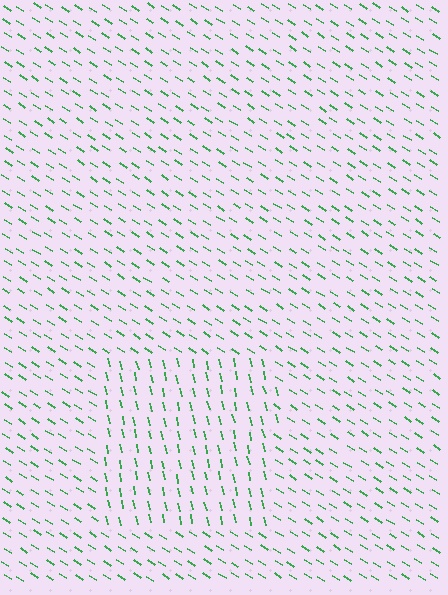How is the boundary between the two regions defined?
The boundary is defined purely by a change in line orientation (approximately 45 degrees difference). All lines are the same color and thickness.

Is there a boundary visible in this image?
Yes, there is a texture boundary formed by a change in line orientation.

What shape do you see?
I see a rectangle.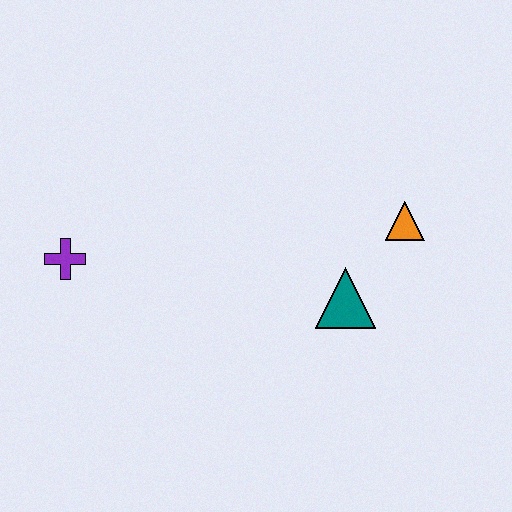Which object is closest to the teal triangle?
The orange triangle is closest to the teal triangle.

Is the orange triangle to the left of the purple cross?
No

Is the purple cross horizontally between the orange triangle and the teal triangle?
No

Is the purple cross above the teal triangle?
Yes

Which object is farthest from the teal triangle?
The purple cross is farthest from the teal triangle.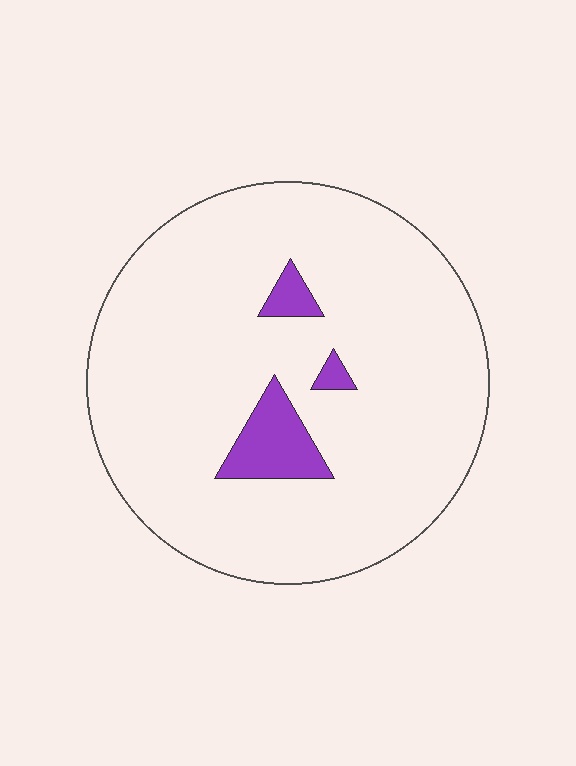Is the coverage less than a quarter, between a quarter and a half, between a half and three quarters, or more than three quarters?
Less than a quarter.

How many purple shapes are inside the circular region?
3.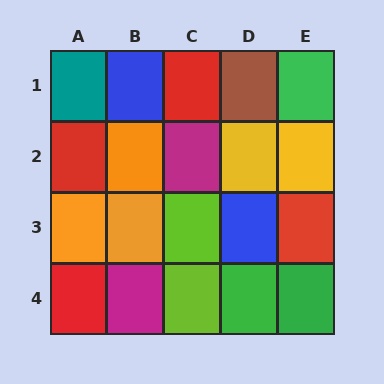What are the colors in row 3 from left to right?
Orange, orange, lime, blue, red.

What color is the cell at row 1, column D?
Brown.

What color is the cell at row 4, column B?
Magenta.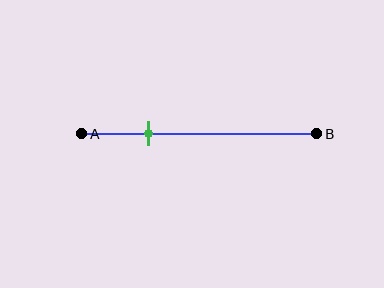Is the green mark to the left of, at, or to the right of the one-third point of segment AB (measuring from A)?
The green mark is to the left of the one-third point of segment AB.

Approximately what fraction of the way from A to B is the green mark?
The green mark is approximately 30% of the way from A to B.